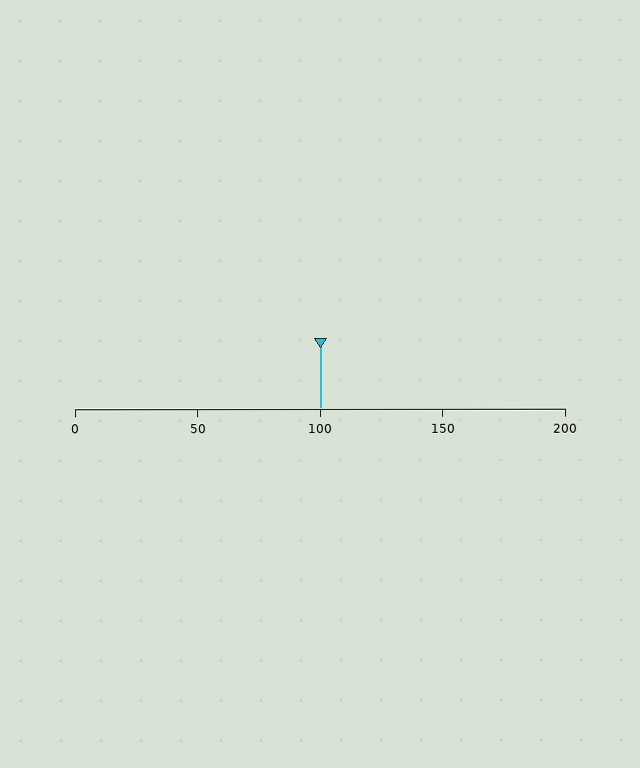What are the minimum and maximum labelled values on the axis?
The axis runs from 0 to 200.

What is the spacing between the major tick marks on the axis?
The major ticks are spaced 50 apart.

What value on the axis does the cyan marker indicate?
The marker indicates approximately 100.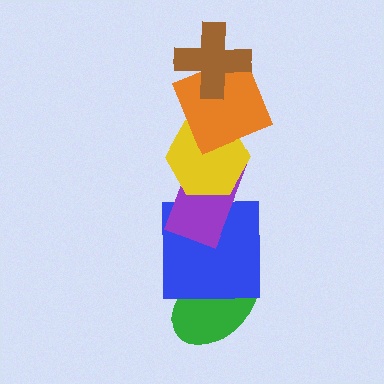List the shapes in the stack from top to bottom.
From top to bottom: the brown cross, the orange square, the yellow hexagon, the purple rectangle, the blue square, the green ellipse.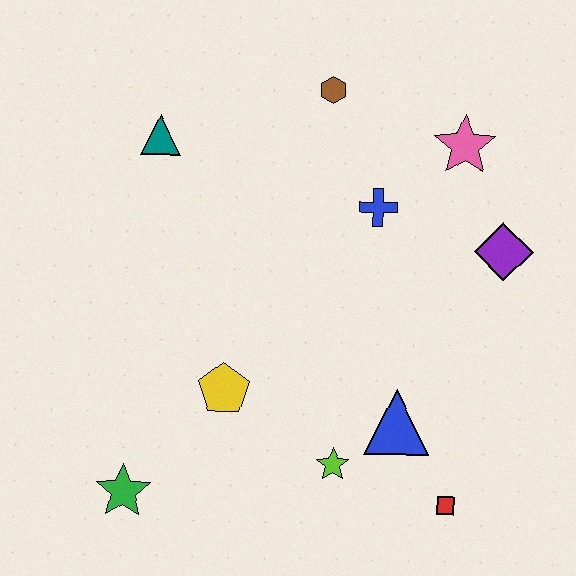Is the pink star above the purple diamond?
Yes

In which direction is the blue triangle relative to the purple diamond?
The blue triangle is below the purple diamond.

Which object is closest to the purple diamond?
The pink star is closest to the purple diamond.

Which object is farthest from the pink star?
The green star is farthest from the pink star.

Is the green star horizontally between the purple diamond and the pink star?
No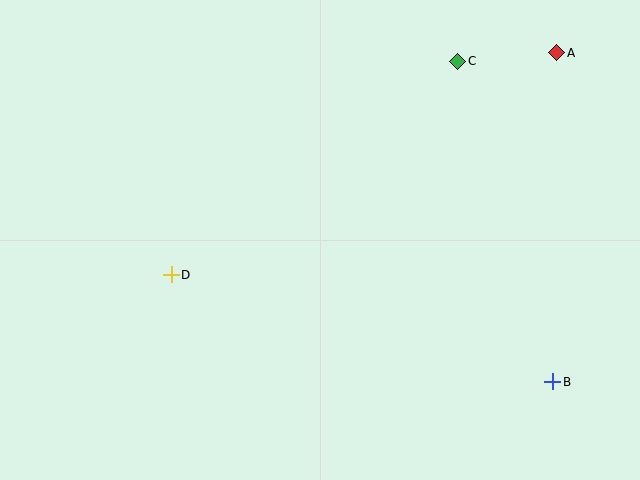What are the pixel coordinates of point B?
Point B is at (553, 382).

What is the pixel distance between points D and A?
The distance between D and A is 445 pixels.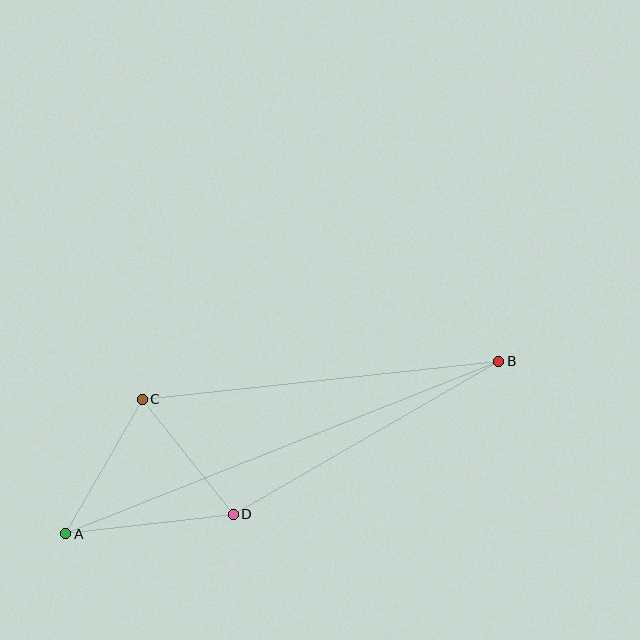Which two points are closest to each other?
Points C and D are closest to each other.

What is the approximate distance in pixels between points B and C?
The distance between B and C is approximately 358 pixels.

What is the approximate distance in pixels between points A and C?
The distance between A and C is approximately 155 pixels.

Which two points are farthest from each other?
Points A and B are farthest from each other.